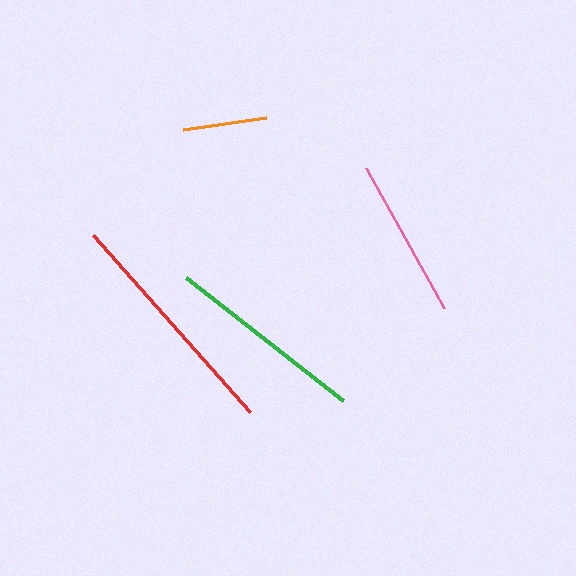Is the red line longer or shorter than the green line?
The red line is longer than the green line.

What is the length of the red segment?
The red segment is approximately 237 pixels long.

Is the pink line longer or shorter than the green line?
The green line is longer than the pink line.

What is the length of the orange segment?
The orange segment is approximately 83 pixels long.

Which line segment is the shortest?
The orange line is the shortest at approximately 83 pixels.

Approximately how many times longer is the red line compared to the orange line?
The red line is approximately 2.8 times the length of the orange line.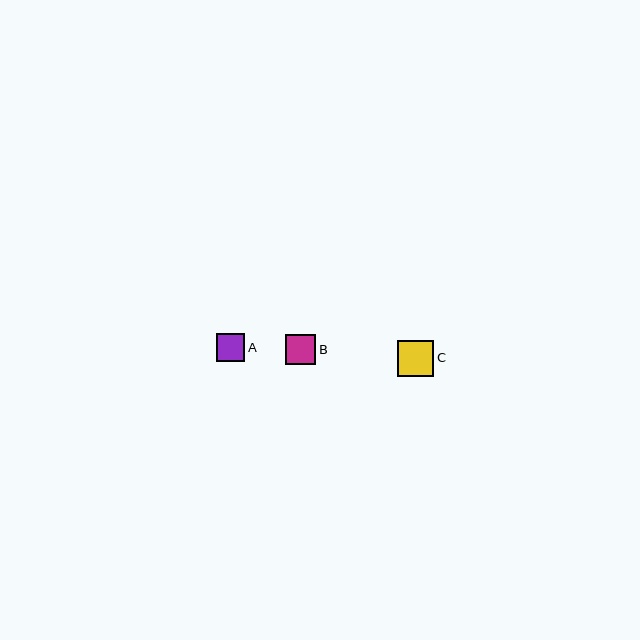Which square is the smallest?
Square A is the smallest with a size of approximately 28 pixels.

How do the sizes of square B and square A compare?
Square B and square A are approximately the same size.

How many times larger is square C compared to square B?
Square C is approximately 1.2 times the size of square B.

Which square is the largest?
Square C is the largest with a size of approximately 36 pixels.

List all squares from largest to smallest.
From largest to smallest: C, B, A.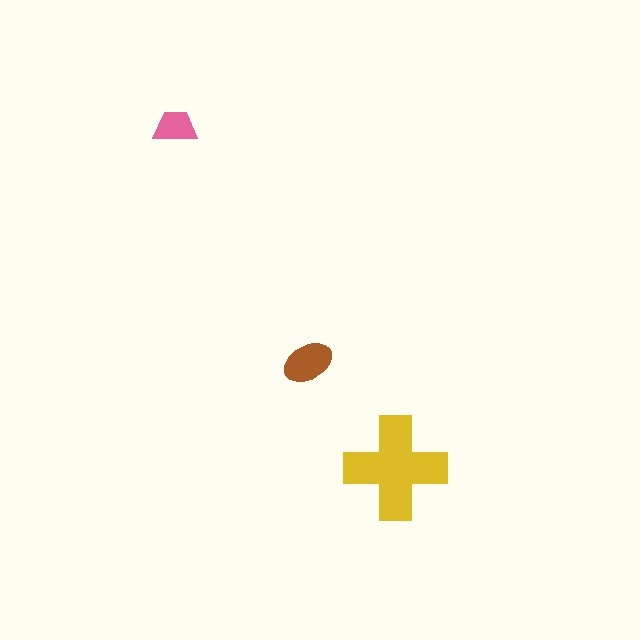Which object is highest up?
The pink trapezoid is topmost.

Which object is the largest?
The yellow cross.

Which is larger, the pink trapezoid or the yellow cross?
The yellow cross.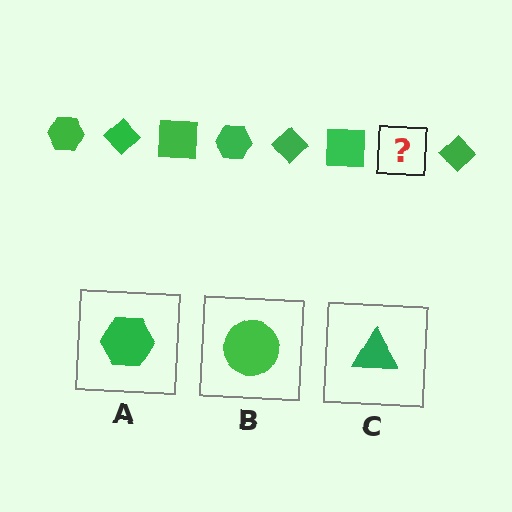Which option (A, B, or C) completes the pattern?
A.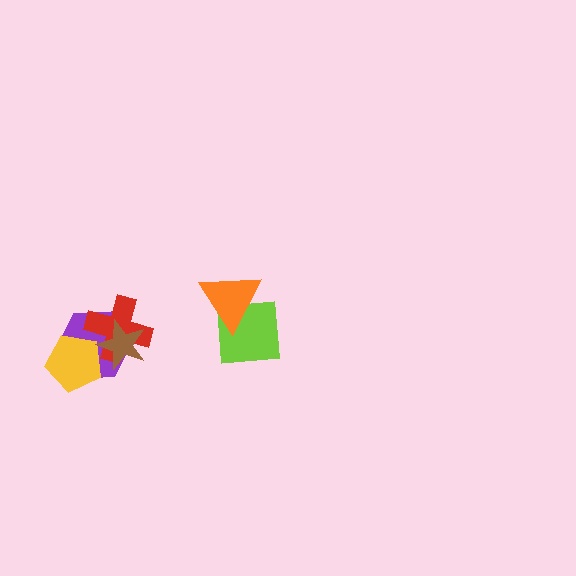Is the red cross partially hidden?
Yes, it is partially covered by another shape.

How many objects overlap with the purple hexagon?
3 objects overlap with the purple hexagon.